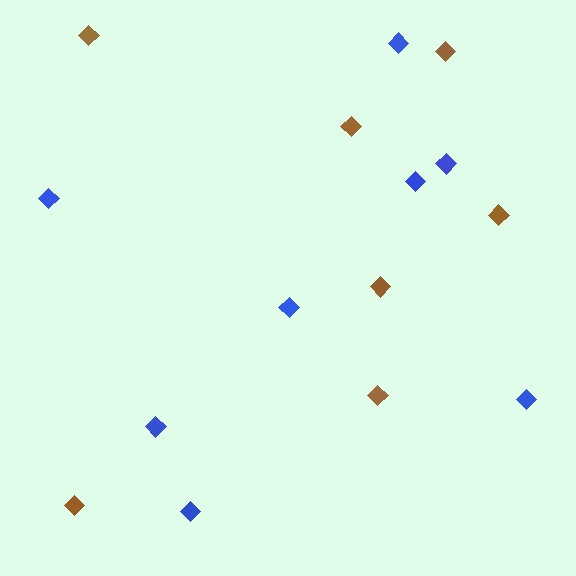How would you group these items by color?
There are 2 groups: one group of blue diamonds (8) and one group of brown diamonds (7).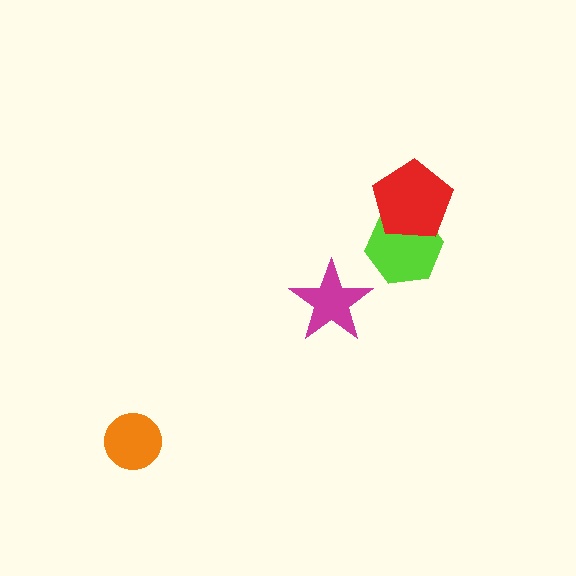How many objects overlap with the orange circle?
0 objects overlap with the orange circle.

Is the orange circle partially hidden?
No, no other shape covers it.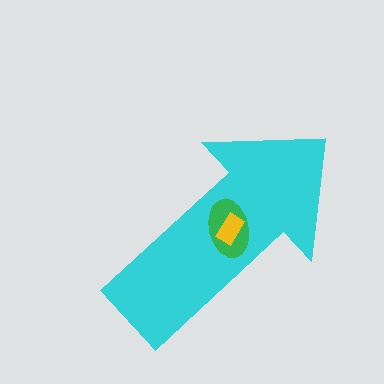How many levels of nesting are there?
3.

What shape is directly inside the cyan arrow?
The green ellipse.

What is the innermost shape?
The yellow rectangle.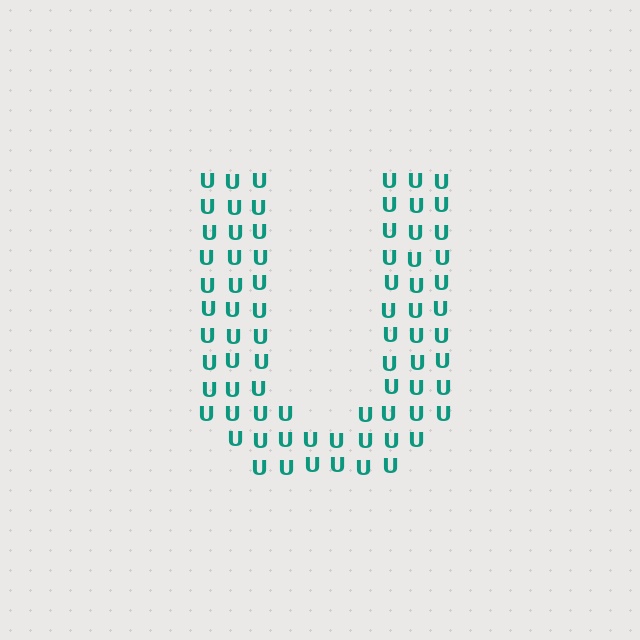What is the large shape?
The large shape is the letter U.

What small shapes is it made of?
It is made of small letter U's.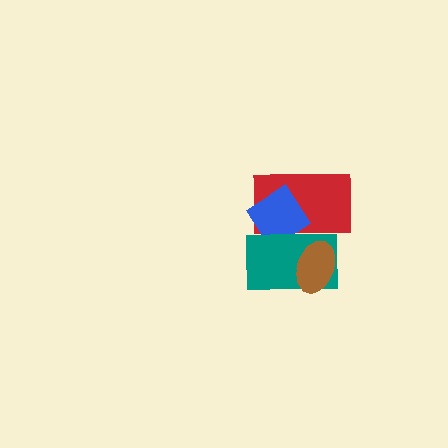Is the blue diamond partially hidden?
Yes, it is partially covered by another shape.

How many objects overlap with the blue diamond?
2 objects overlap with the blue diamond.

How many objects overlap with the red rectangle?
3 objects overlap with the red rectangle.